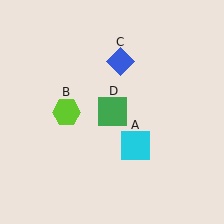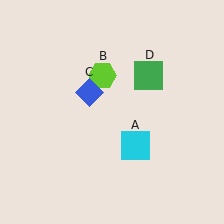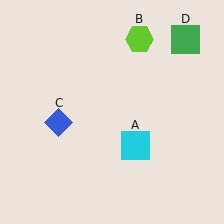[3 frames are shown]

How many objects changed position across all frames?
3 objects changed position: lime hexagon (object B), blue diamond (object C), green square (object D).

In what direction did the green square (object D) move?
The green square (object D) moved up and to the right.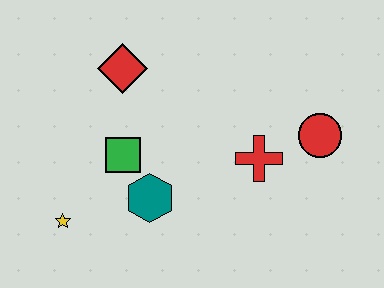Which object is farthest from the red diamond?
The red circle is farthest from the red diamond.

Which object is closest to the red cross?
The red circle is closest to the red cross.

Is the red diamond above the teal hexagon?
Yes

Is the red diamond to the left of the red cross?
Yes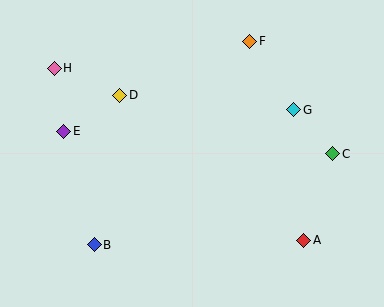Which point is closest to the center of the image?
Point D at (120, 95) is closest to the center.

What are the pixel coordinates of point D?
Point D is at (120, 95).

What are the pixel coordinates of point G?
Point G is at (294, 110).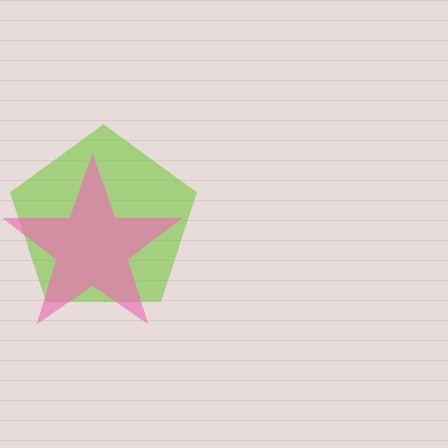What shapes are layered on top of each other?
The layered shapes are: a lime pentagon, a pink star.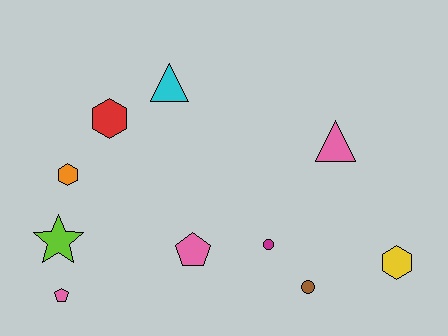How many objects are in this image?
There are 10 objects.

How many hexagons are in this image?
There are 3 hexagons.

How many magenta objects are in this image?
There is 1 magenta object.